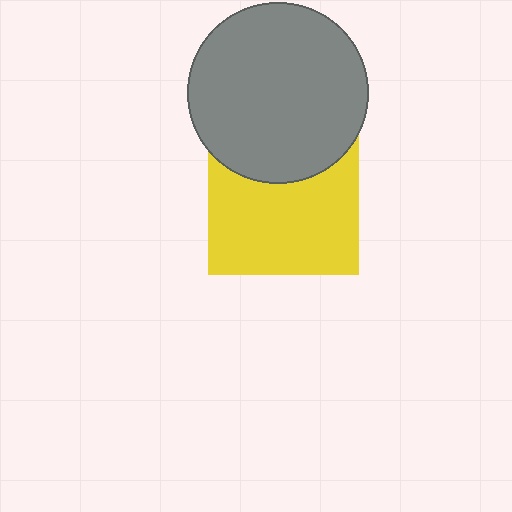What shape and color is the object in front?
The object in front is a gray circle.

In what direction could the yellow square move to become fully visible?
The yellow square could move down. That would shift it out from behind the gray circle entirely.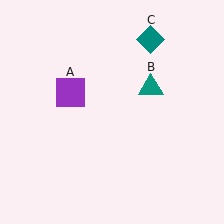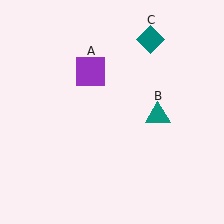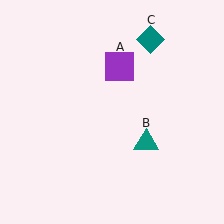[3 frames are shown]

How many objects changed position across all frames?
2 objects changed position: purple square (object A), teal triangle (object B).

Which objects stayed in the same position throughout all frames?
Teal diamond (object C) remained stationary.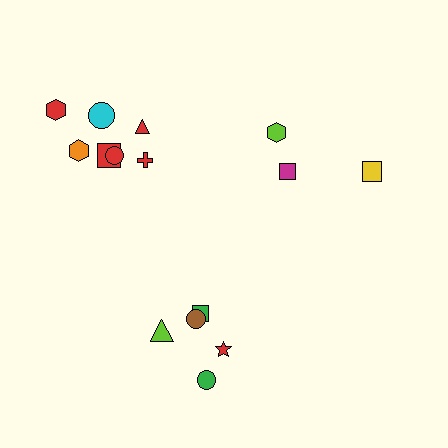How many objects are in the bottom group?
There are 5 objects.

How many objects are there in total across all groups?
There are 15 objects.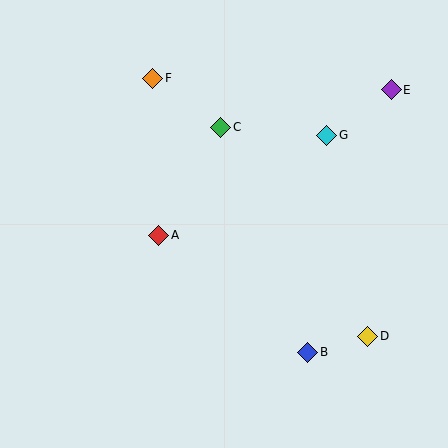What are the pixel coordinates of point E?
Point E is at (391, 90).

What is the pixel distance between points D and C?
The distance between D and C is 256 pixels.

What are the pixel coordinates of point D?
Point D is at (368, 336).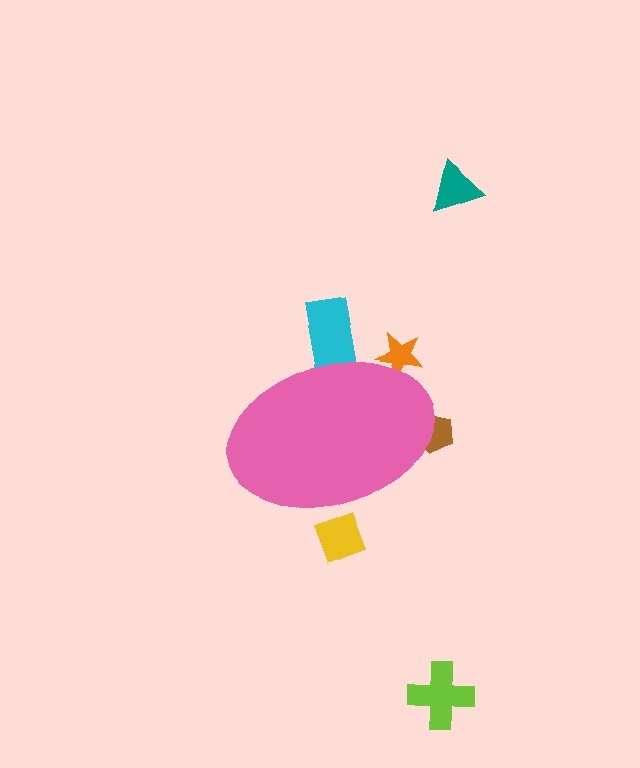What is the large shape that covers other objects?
A pink ellipse.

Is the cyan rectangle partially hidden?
Yes, the cyan rectangle is partially hidden behind the pink ellipse.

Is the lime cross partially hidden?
No, the lime cross is fully visible.